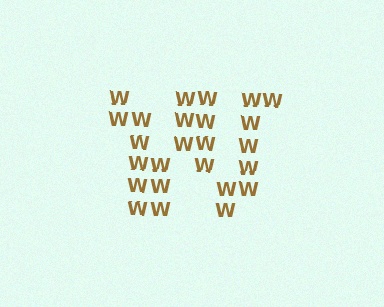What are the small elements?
The small elements are letter W's.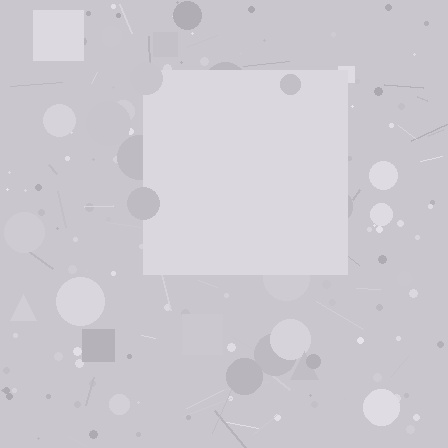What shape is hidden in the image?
A square is hidden in the image.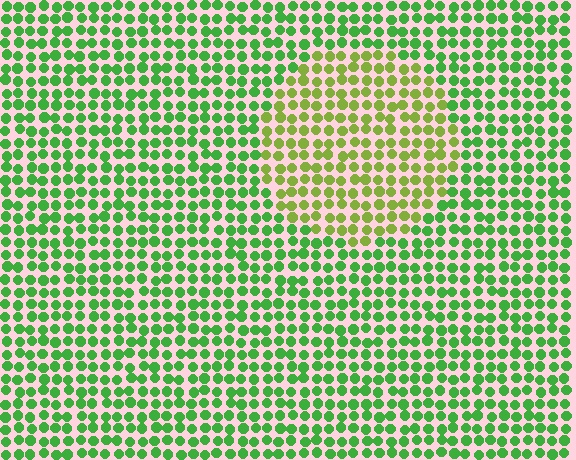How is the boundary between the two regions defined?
The boundary is defined purely by a slight shift in hue (about 38 degrees). Spacing, size, and orientation are identical on both sides.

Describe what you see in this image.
The image is filled with small green elements in a uniform arrangement. A circle-shaped region is visible where the elements are tinted to a slightly different hue, forming a subtle color boundary.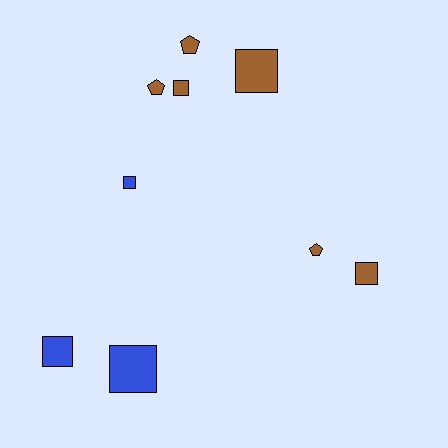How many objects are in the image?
There are 9 objects.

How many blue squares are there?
There are 3 blue squares.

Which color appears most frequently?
Brown, with 6 objects.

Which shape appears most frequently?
Square, with 6 objects.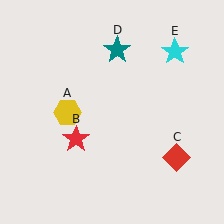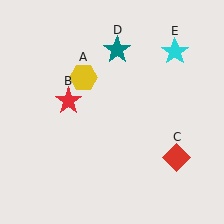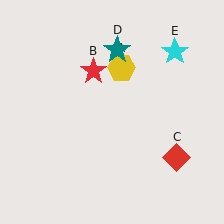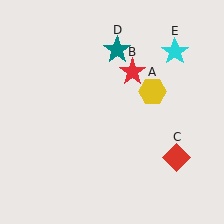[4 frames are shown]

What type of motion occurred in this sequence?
The yellow hexagon (object A), red star (object B) rotated clockwise around the center of the scene.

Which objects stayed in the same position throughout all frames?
Red diamond (object C) and teal star (object D) and cyan star (object E) remained stationary.